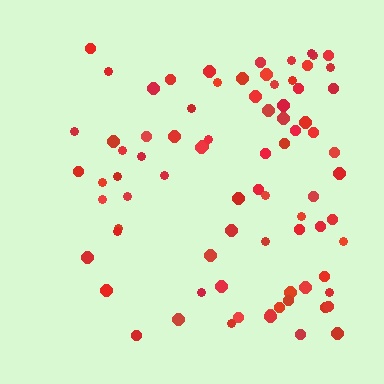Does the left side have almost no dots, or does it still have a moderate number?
Still a moderate number, just noticeably fewer than the right.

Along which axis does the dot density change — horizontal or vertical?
Horizontal.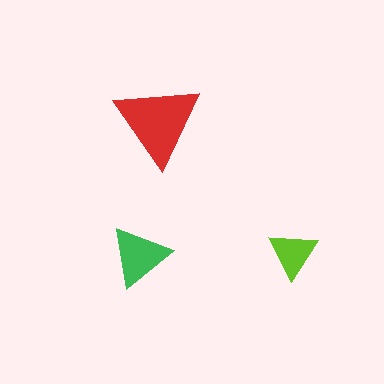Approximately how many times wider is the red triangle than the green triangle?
About 1.5 times wider.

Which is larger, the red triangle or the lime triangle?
The red one.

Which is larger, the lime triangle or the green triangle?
The green one.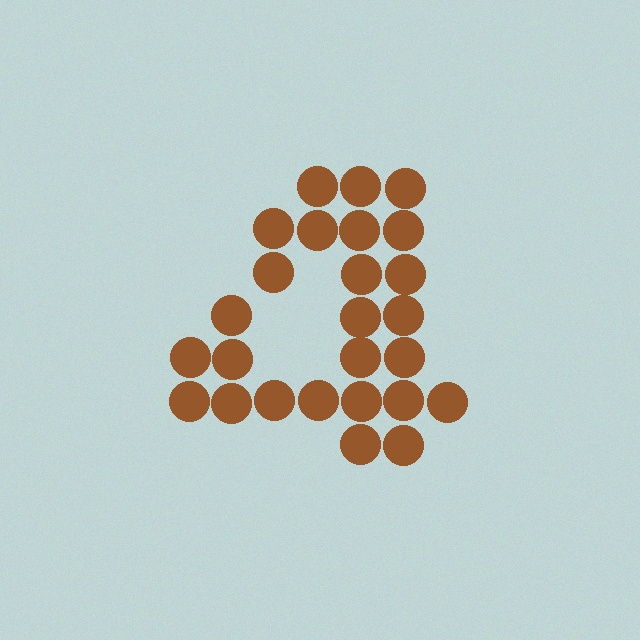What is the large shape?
The large shape is the digit 4.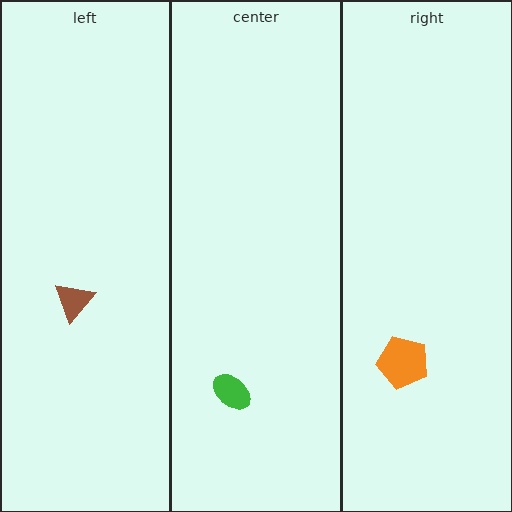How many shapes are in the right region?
1.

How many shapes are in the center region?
1.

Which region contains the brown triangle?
The left region.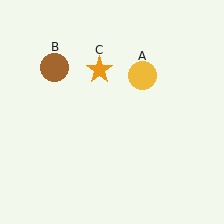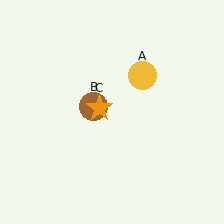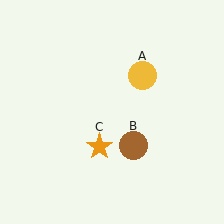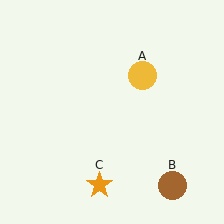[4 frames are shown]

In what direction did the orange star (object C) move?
The orange star (object C) moved down.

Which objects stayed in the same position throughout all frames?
Yellow circle (object A) remained stationary.